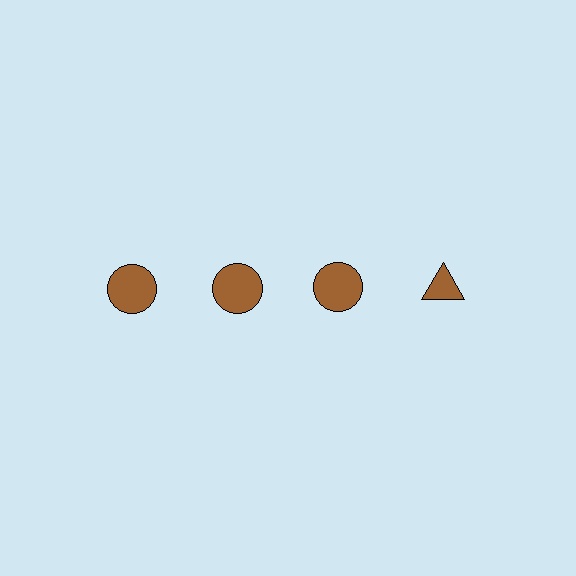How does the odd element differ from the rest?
It has a different shape: triangle instead of circle.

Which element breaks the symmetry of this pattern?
The brown triangle in the top row, second from right column breaks the symmetry. All other shapes are brown circles.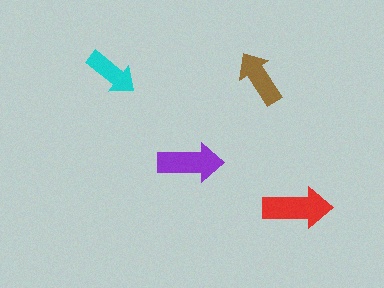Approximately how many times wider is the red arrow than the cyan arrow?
About 1.5 times wider.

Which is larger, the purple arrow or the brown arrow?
The purple one.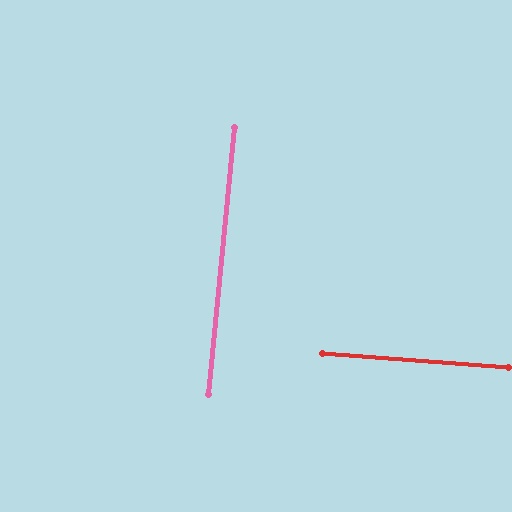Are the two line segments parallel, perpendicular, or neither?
Perpendicular — they meet at approximately 89°.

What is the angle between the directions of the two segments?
Approximately 89 degrees.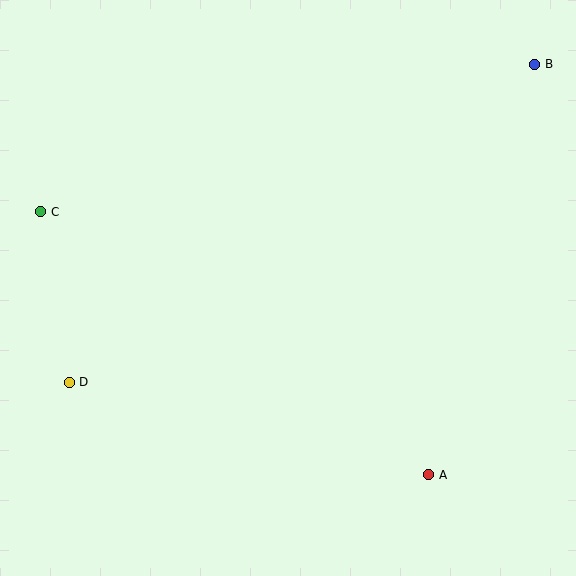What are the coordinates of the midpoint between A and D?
The midpoint between A and D is at (249, 429).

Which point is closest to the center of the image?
Point A at (429, 475) is closest to the center.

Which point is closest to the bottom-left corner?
Point D is closest to the bottom-left corner.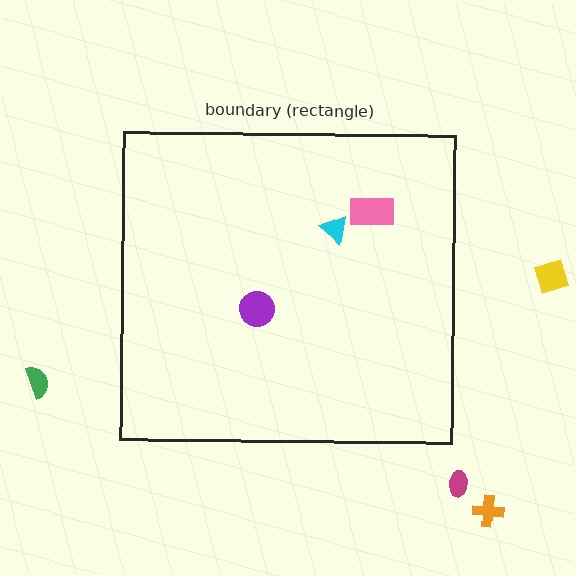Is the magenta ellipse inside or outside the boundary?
Outside.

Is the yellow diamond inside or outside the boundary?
Outside.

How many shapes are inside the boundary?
3 inside, 4 outside.